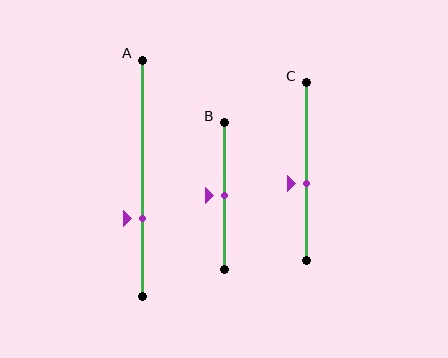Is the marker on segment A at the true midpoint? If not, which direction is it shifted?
No, the marker on segment A is shifted downward by about 17% of the segment length.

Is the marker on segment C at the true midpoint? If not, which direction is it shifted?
No, the marker on segment C is shifted downward by about 6% of the segment length.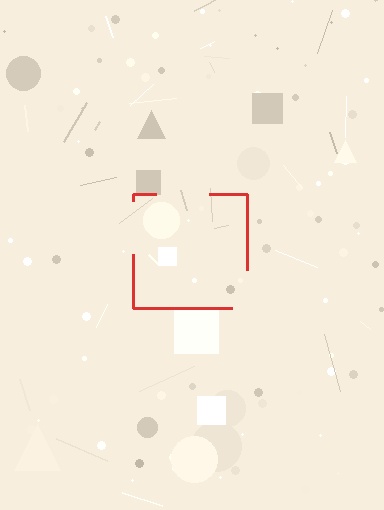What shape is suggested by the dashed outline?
The dashed outline suggests a square.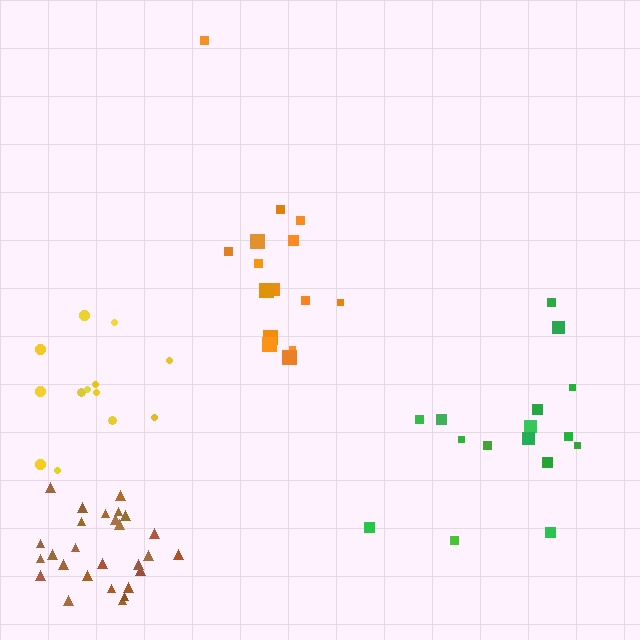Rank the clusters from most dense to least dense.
brown, yellow, green, orange.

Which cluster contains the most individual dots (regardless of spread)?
Brown (27).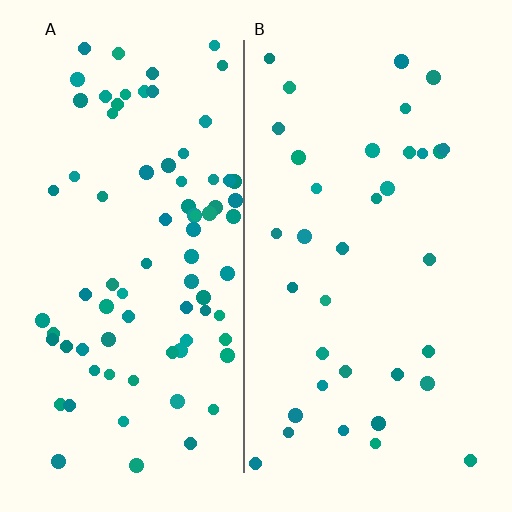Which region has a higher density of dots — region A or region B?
A (the left).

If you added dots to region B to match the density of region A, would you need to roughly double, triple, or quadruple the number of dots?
Approximately double.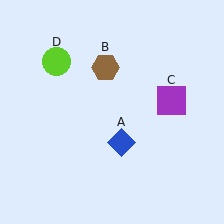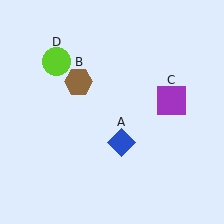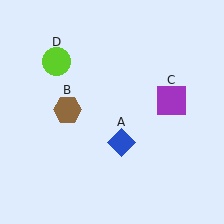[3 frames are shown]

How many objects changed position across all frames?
1 object changed position: brown hexagon (object B).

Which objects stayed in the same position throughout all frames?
Blue diamond (object A) and purple square (object C) and lime circle (object D) remained stationary.